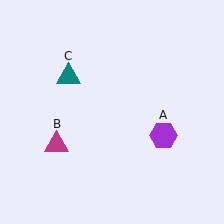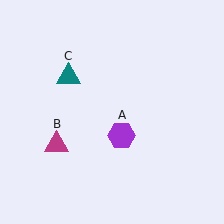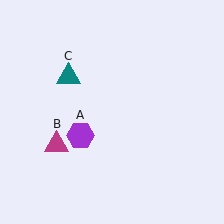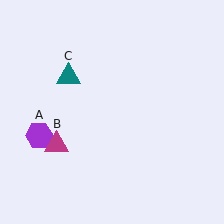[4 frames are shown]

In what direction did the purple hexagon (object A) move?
The purple hexagon (object A) moved left.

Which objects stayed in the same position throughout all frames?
Magenta triangle (object B) and teal triangle (object C) remained stationary.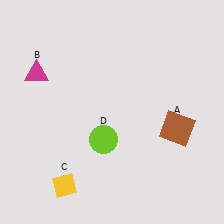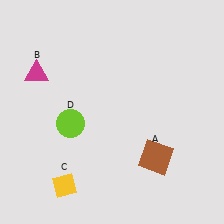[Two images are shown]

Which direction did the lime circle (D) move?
The lime circle (D) moved left.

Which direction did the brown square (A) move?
The brown square (A) moved down.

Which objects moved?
The objects that moved are: the brown square (A), the lime circle (D).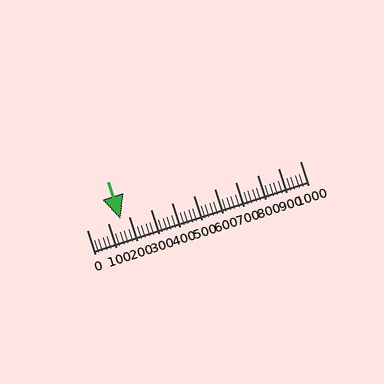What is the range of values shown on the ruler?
The ruler shows values from 0 to 1000.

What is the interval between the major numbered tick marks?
The major tick marks are spaced 100 units apart.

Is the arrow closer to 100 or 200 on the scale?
The arrow is closer to 200.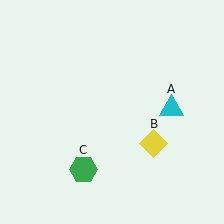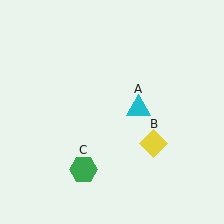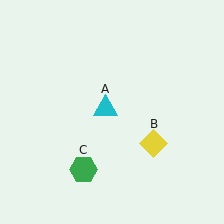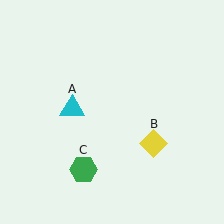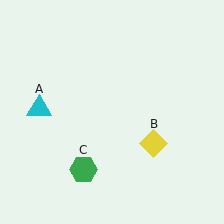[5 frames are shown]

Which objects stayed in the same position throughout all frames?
Yellow diamond (object B) and green hexagon (object C) remained stationary.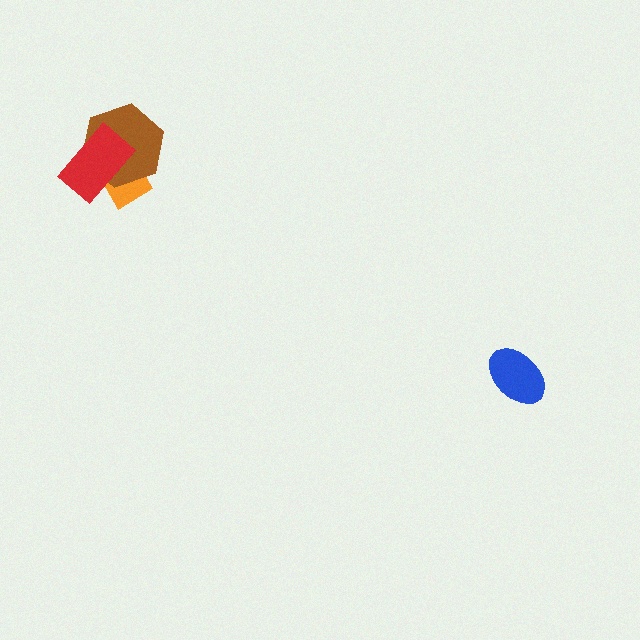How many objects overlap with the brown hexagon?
2 objects overlap with the brown hexagon.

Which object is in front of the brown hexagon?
The red rectangle is in front of the brown hexagon.